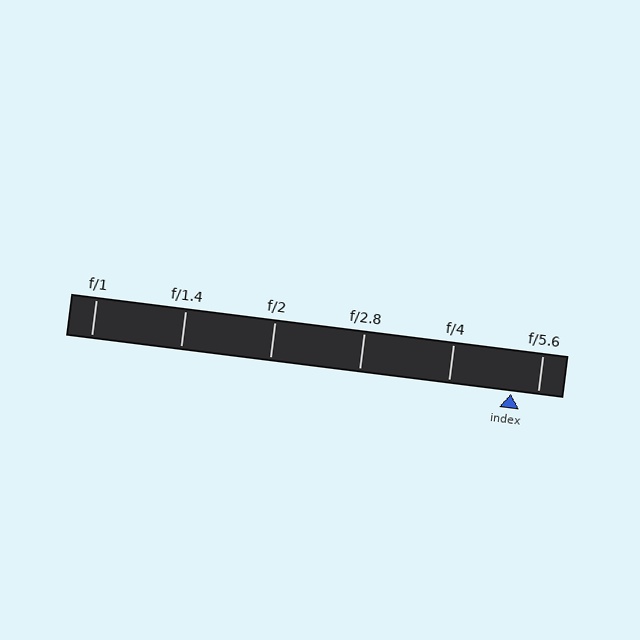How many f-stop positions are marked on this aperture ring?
There are 6 f-stop positions marked.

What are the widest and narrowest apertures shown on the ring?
The widest aperture shown is f/1 and the narrowest is f/5.6.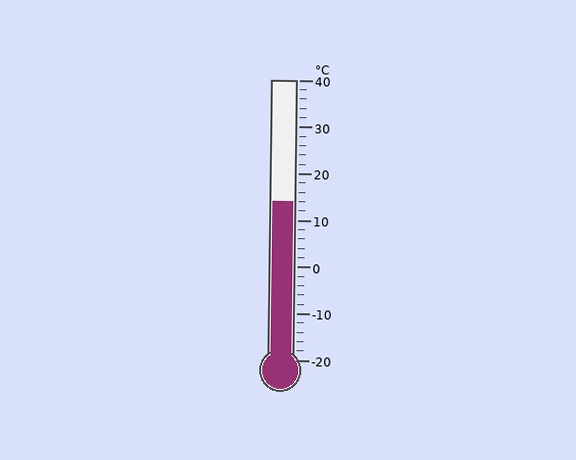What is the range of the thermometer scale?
The thermometer scale ranges from -20°C to 40°C.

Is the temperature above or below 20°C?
The temperature is below 20°C.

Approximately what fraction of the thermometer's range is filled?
The thermometer is filled to approximately 55% of its range.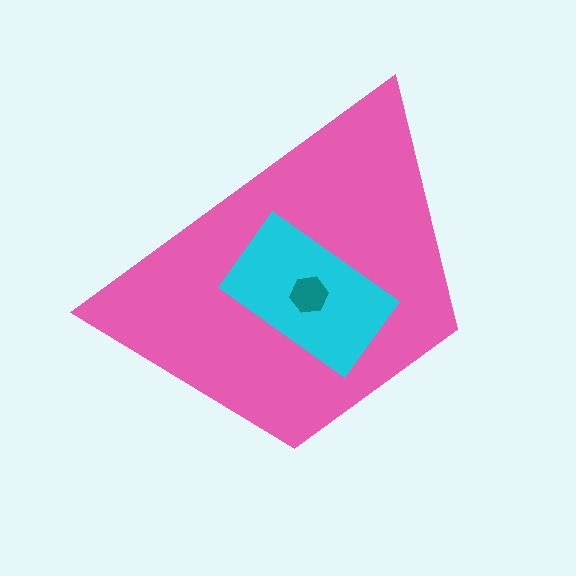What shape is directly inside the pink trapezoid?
The cyan rectangle.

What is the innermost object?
The teal hexagon.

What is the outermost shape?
The pink trapezoid.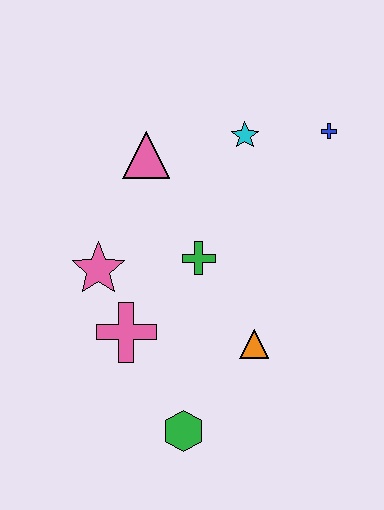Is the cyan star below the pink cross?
No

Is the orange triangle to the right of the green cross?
Yes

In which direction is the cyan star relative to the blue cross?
The cyan star is to the left of the blue cross.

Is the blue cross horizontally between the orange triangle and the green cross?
No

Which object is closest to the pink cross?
The pink star is closest to the pink cross.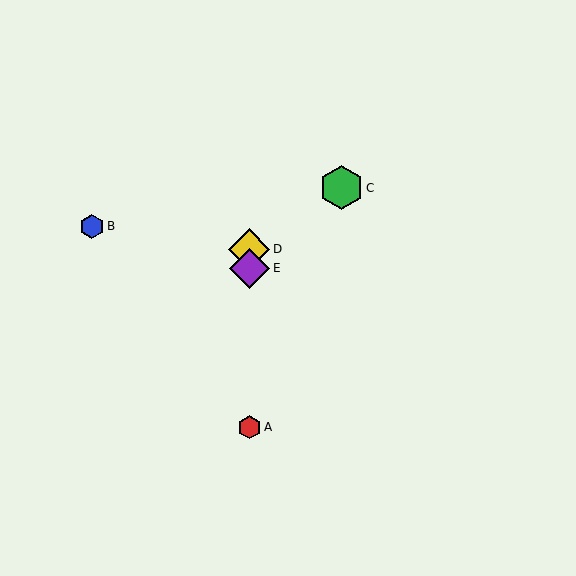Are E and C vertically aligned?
No, E is at x≈249 and C is at x≈341.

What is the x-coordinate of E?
Object E is at x≈249.